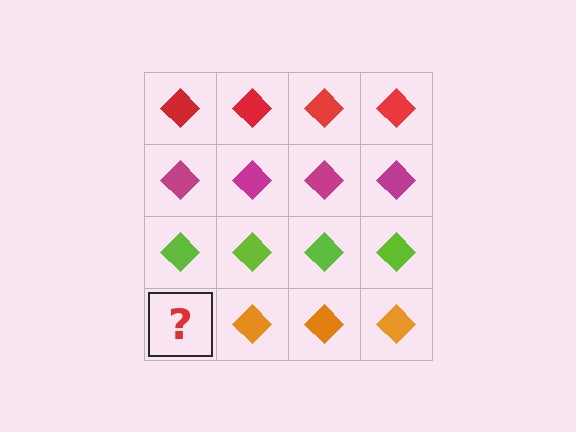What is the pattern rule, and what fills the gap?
The rule is that each row has a consistent color. The gap should be filled with an orange diamond.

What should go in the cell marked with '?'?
The missing cell should contain an orange diamond.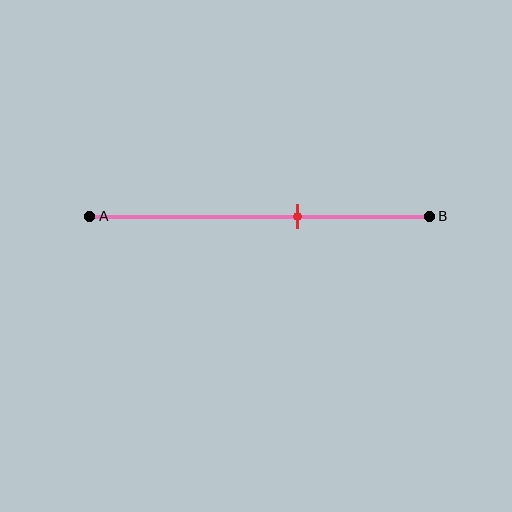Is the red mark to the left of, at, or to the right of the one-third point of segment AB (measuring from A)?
The red mark is to the right of the one-third point of segment AB.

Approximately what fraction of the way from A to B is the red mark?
The red mark is approximately 60% of the way from A to B.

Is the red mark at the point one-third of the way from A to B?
No, the mark is at about 60% from A, not at the 33% one-third point.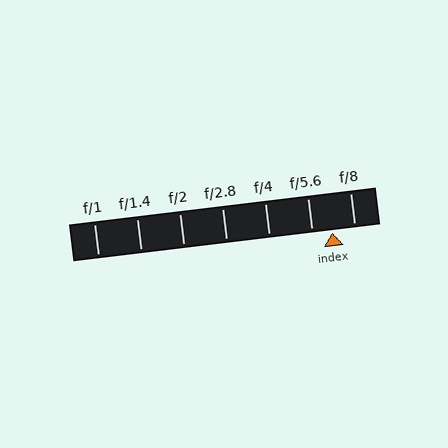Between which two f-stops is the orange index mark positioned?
The index mark is between f/5.6 and f/8.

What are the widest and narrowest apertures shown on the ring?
The widest aperture shown is f/1 and the narrowest is f/8.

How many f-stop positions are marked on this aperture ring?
There are 7 f-stop positions marked.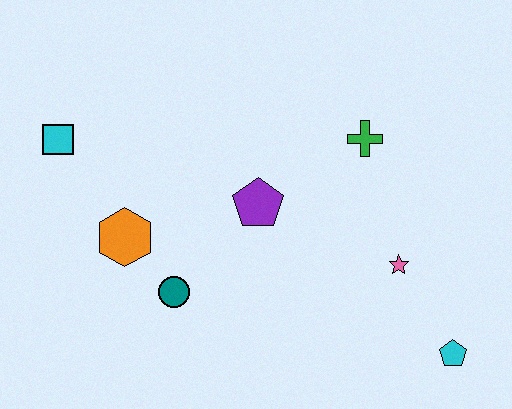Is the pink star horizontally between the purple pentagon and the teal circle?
No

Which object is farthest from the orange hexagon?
The cyan pentagon is farthest from the orange hexagon.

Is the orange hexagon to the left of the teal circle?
Yes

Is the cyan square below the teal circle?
No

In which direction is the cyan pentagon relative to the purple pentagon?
The cyan pentagon is to the right of the purple pentagon.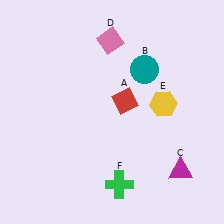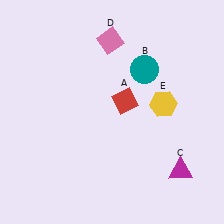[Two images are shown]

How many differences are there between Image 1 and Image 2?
There is 1 difference between the two images.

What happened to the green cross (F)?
The green cross (F) was removed in Image 2. It was in the bottom-right area of Image 1.